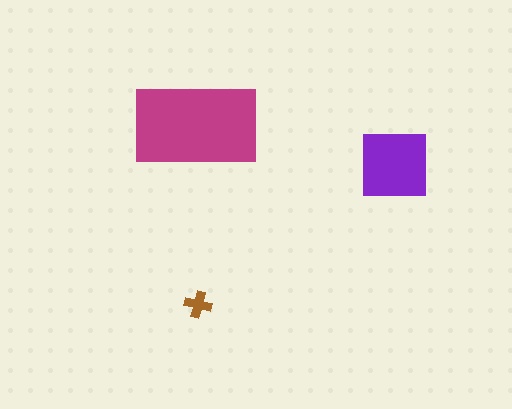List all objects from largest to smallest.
The magenta rectangle, the purple square, the brown cross.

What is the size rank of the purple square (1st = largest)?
2nd.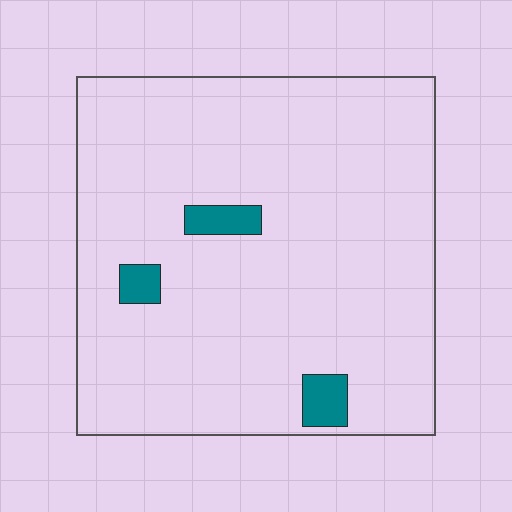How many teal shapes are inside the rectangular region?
3.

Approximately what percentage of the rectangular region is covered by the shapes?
Approximately 5%.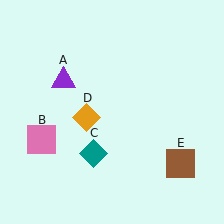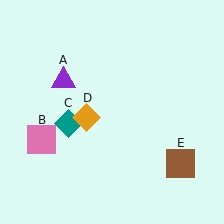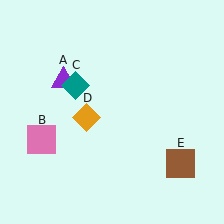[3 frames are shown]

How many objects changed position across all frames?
1 object changed position: teal diamond (object C).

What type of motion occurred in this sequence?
The teal diamond (object C) rotated clockwise around the center of the scene.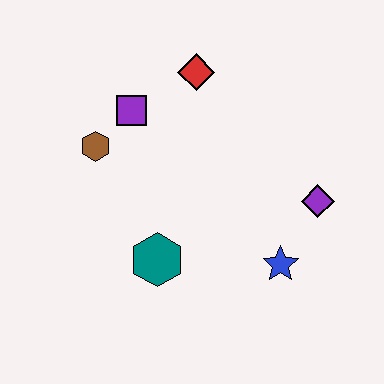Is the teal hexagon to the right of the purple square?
Yes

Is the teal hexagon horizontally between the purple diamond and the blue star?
No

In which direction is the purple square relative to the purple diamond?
The purple square is to the left of the purple diamond.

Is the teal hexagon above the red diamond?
No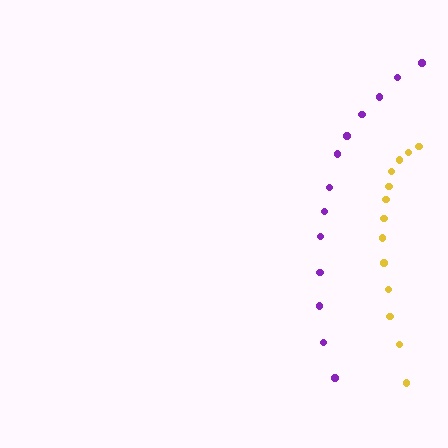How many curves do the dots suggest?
There are 2 distinct paths.